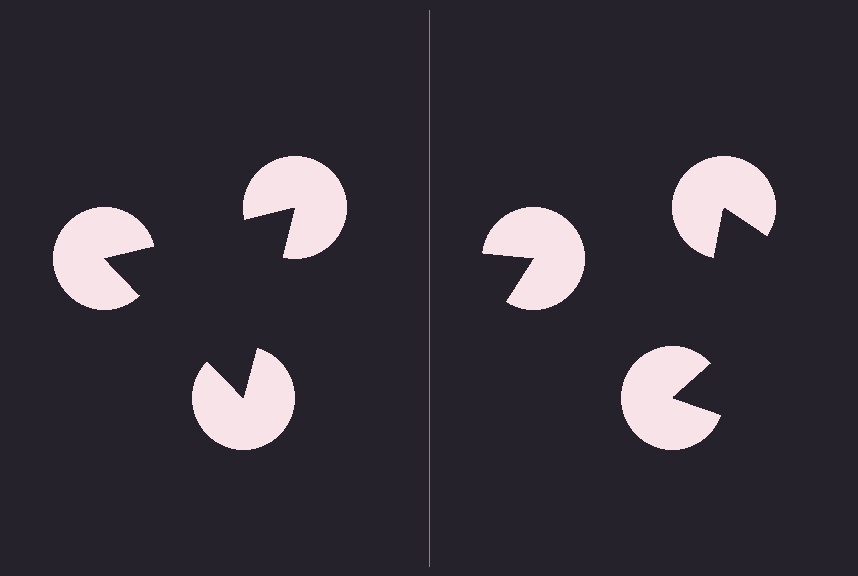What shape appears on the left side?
An illusory triangle.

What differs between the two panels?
The pac-man discs are positioned identically on both sides; only the wedge orientations differ. On the left they align to a triangle; on the right they are misaligned.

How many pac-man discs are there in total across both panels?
6 — 3 on each side.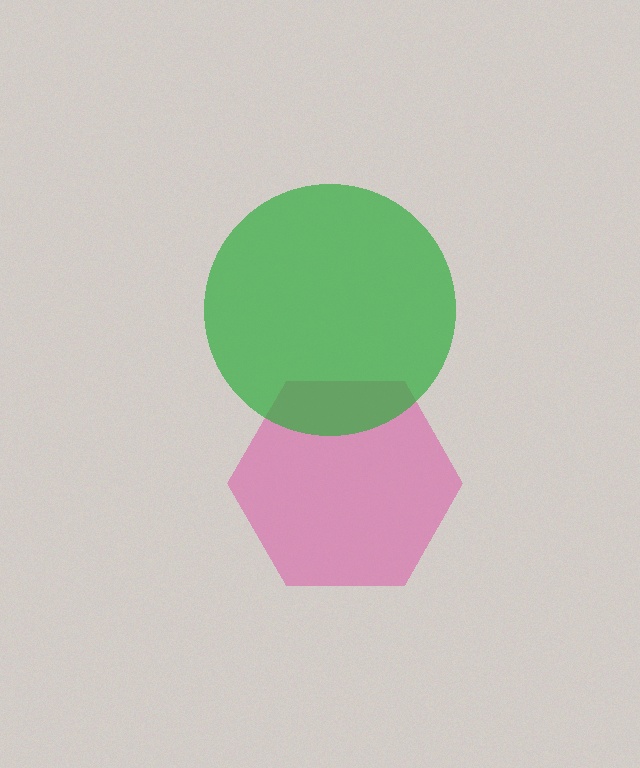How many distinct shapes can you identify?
There are 2 distinct shapes: a pink hexagon, a green circle.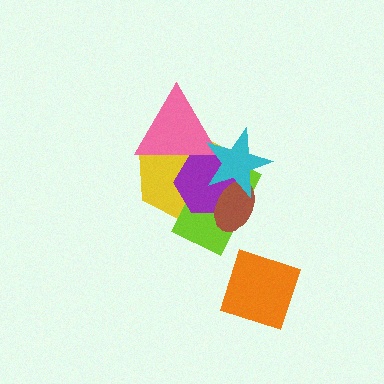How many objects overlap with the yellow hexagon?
5 objects overlap with the yellow hexagon.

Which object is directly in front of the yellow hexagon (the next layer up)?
The lime rectangle is directly in front of the yellow hexagon.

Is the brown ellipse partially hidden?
Yes, it is partially covered by another shape.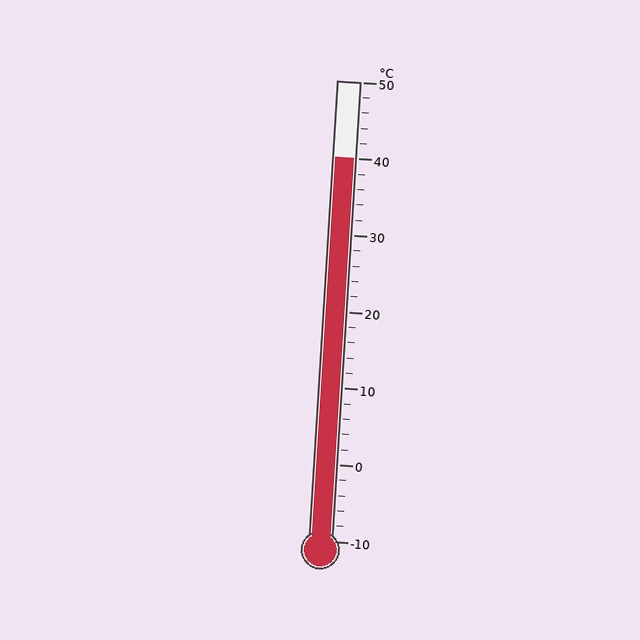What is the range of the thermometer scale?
The thermometer scale ranges from -10°C to 50°C.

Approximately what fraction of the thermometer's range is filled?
The thermometer is filled to approximately 85% of its range.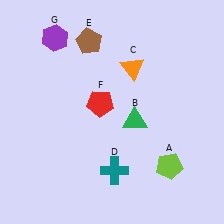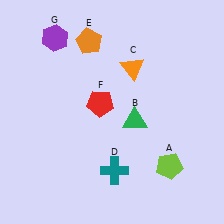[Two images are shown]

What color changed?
The pentagon (E) changed from brown in Image 1 to orange in Image 2.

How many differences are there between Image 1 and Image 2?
There is 1 difference between the two images.